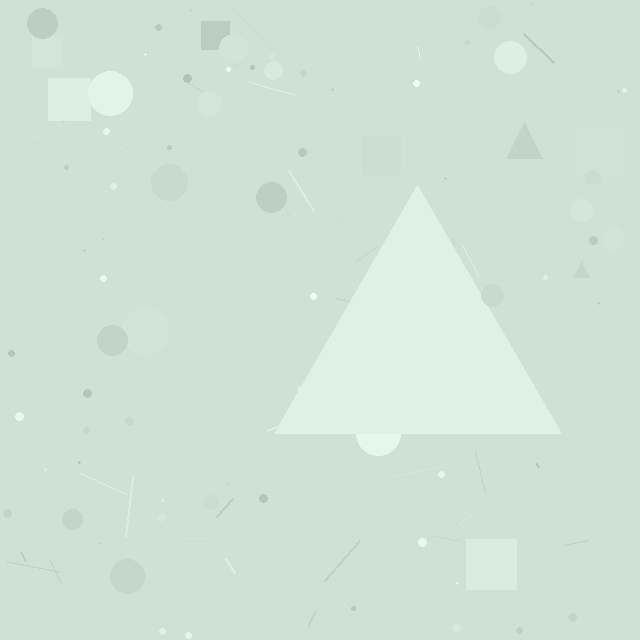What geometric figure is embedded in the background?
A triangle is embedded in the background.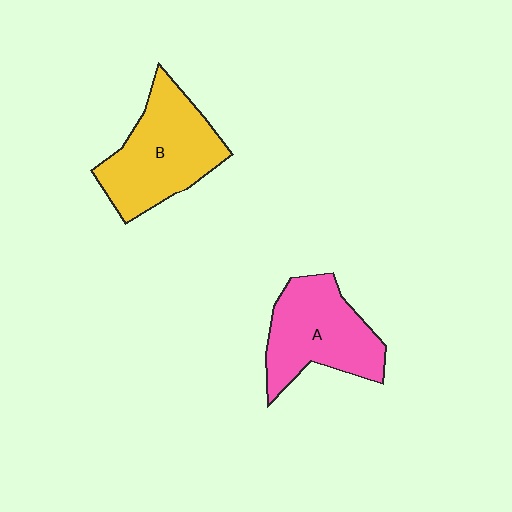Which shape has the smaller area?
Shape A (pink).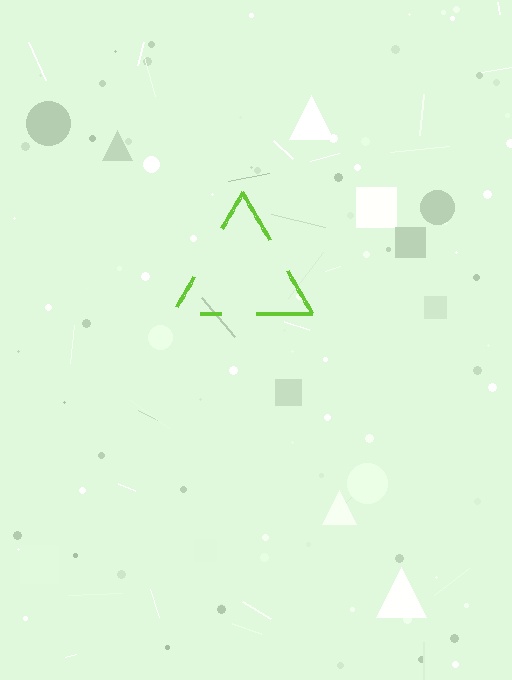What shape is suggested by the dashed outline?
The dashed outline suggests a triangle.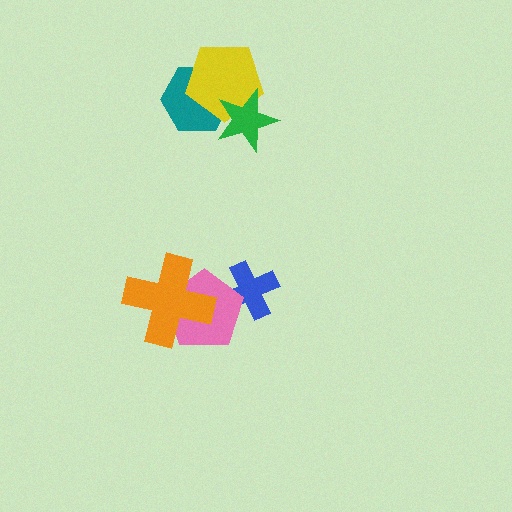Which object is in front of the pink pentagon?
The orange cross is in front of the pink pentagon.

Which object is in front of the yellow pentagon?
The green star is in front of the yellow pentagon.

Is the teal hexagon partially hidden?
Yes, it is partially covered by another shape.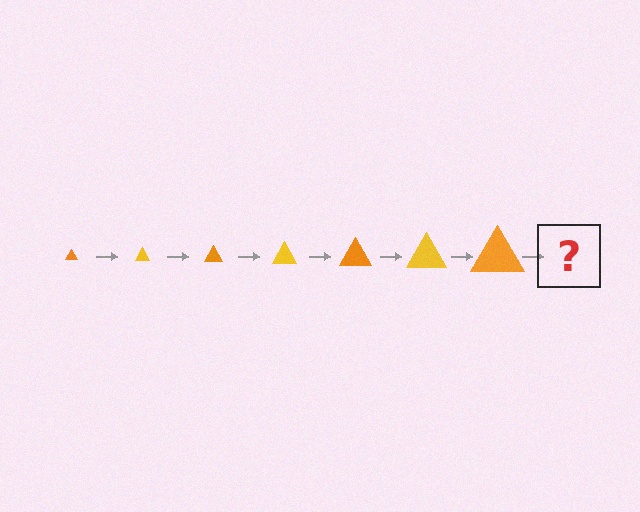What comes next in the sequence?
The next element should be a yellow triangle, larger than the previous one.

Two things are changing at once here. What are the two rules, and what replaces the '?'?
The two rules are that the triangle grows larger each step and the color cycles through orange and yellow. The '?' should be a yellow triangle, larger than the previous one.